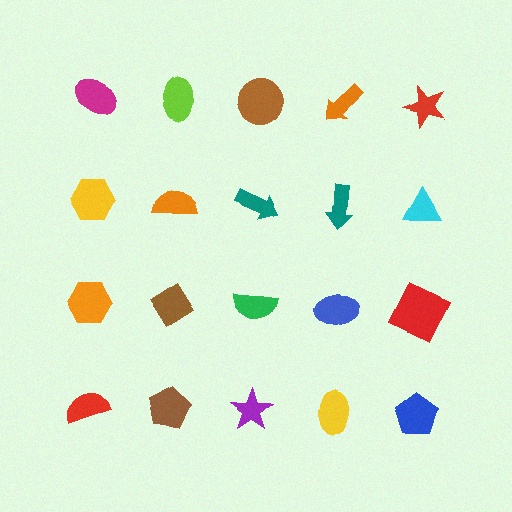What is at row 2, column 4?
A teal arrow.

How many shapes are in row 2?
5 shapes.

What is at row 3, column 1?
An orange hexagon.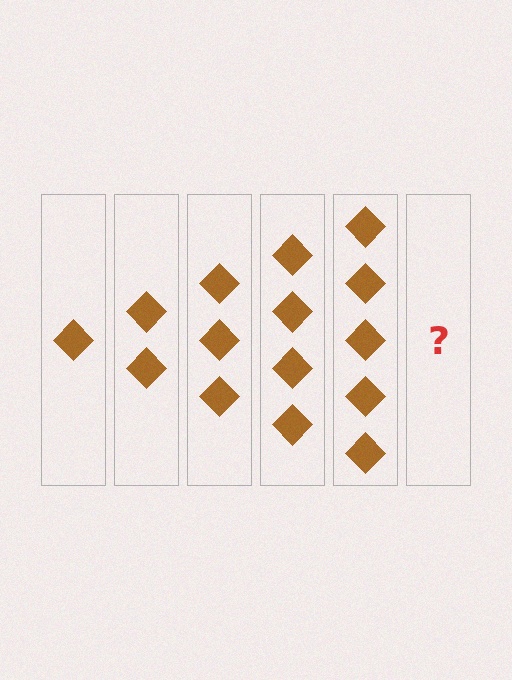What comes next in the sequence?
The next element should be 6 diamonds.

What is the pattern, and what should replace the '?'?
The pattern is that each step adds one more diamond. The '?' should be 6 diamonds.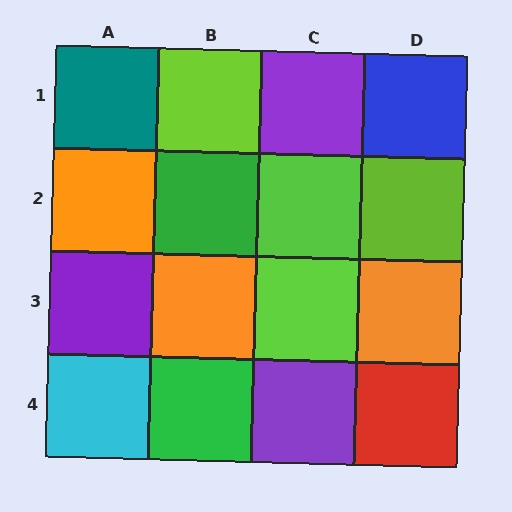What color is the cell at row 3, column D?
Orange.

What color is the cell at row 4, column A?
Cyan.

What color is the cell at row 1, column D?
Blue.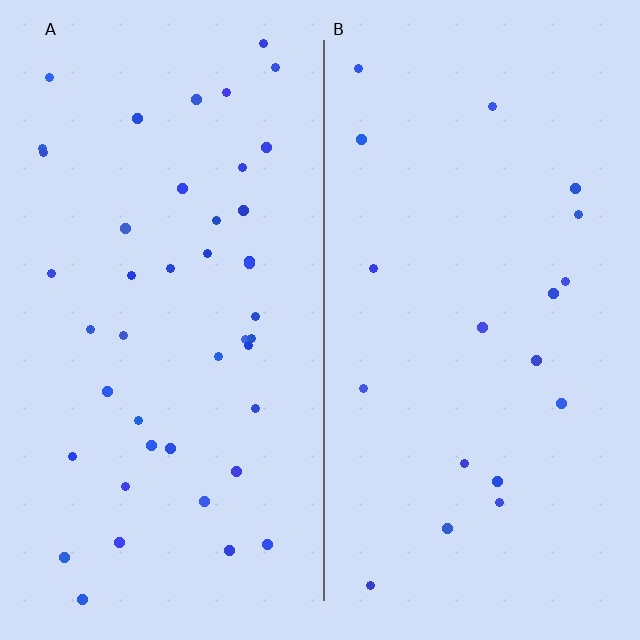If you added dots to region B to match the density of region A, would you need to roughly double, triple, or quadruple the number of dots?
Approximately double.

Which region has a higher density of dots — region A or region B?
A (the left).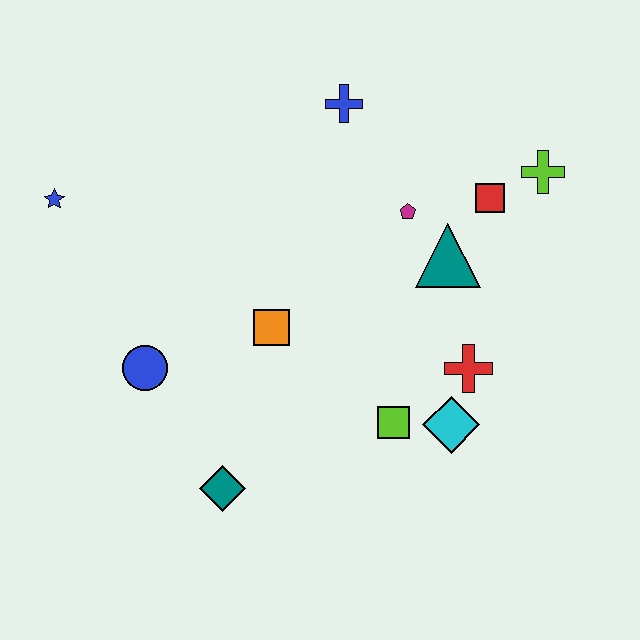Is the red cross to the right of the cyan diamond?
Yes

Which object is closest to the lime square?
The cyan diamond is closest to the lime square.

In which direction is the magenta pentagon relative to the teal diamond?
The magenta pentagon is above the teal diamond.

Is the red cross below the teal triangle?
Yes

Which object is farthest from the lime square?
The blue star is farthest from the lime square.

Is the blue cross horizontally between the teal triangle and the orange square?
Yes